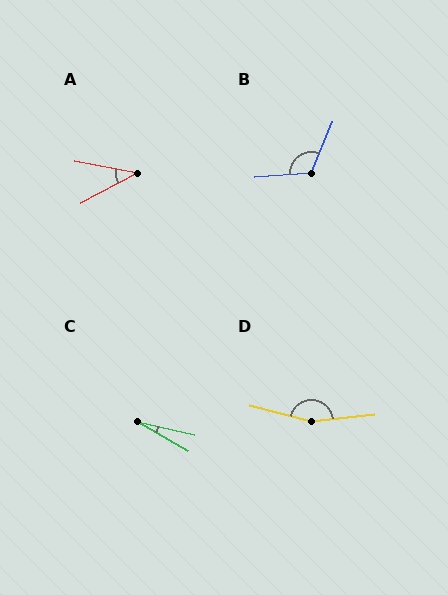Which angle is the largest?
D, at approximately 160 degrees.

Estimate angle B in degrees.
Approximately 116 degrees.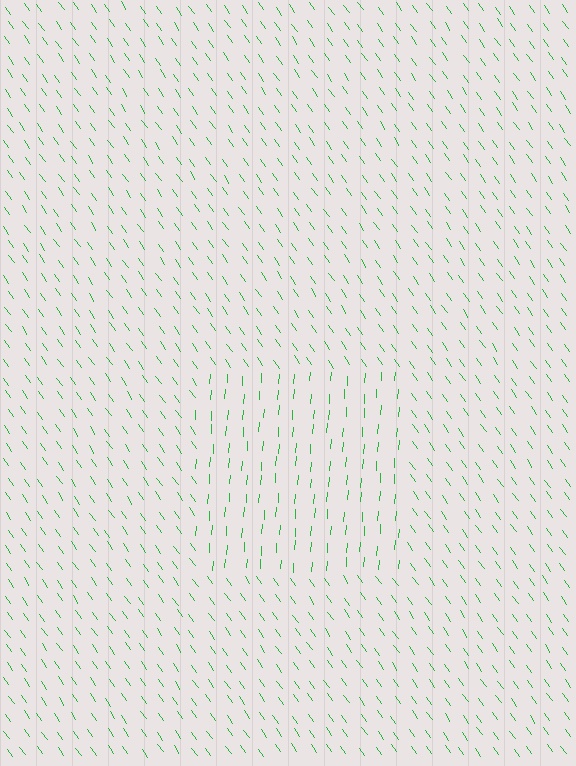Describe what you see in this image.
The image is filled with small green line segments. A rectangle region in the image has lines oriented differently from the surrounding lines, creating a visible texture boundary.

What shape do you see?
I see a rectangle.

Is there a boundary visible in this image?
Yes, there is a texture boundary formed by a change in line orientation.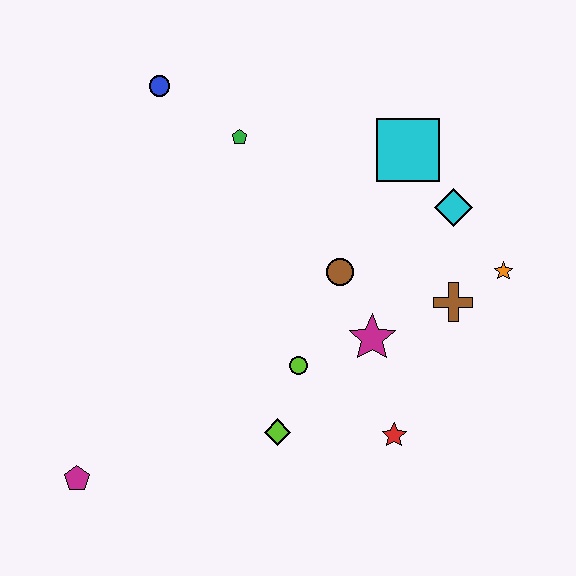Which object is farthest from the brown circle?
The magenta pentagon is farthest from the brown circle.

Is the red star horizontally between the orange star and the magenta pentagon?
Yes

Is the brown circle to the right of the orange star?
No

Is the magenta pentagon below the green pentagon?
Yes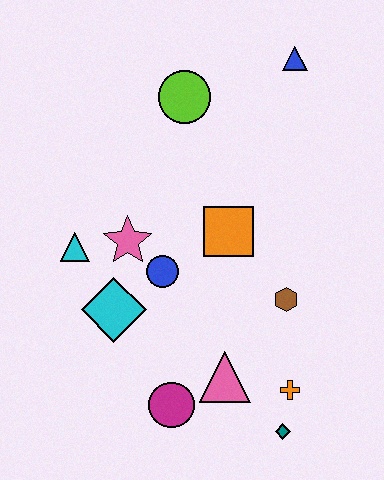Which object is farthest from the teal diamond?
The blue triangle is farthest from the teal diamond.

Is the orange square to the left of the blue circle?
No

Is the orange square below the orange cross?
No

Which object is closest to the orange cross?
The teal diamond is closest to the orange cross.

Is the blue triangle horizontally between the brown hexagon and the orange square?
No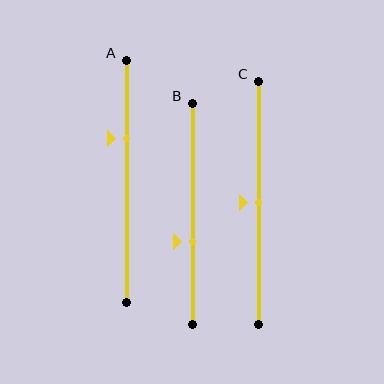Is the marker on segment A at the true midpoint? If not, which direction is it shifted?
No, the marker on segment A is shifted upward by about 18% of the segment length.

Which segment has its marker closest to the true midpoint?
Segment C has its marker closest to the true midpoint.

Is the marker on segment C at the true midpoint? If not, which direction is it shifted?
Yes, the marker on segment C is at the true midpoint.